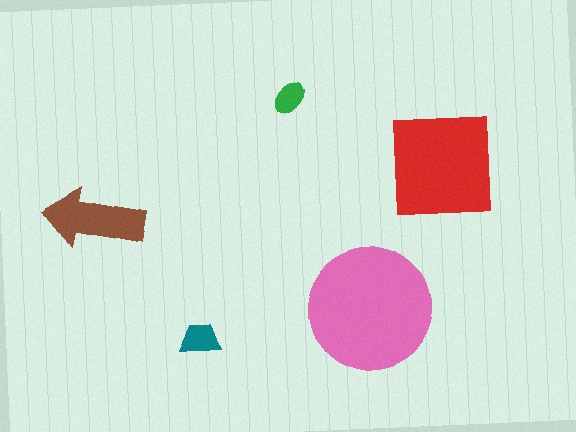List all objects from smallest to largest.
The green ellipse, the teal trapezoid, the brown arrow, the red square, the pink circle.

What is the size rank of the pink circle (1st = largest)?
1st.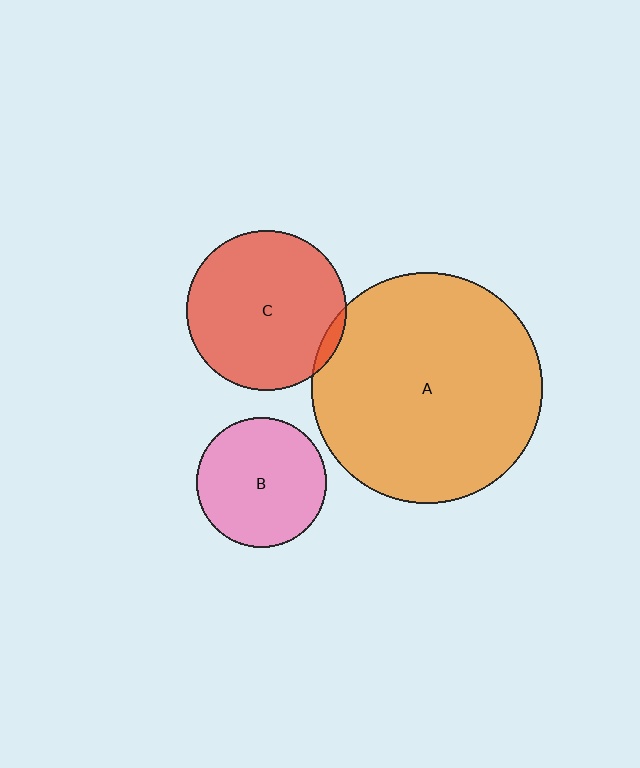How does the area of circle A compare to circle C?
Approximately 2.1 times.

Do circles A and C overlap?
Yes.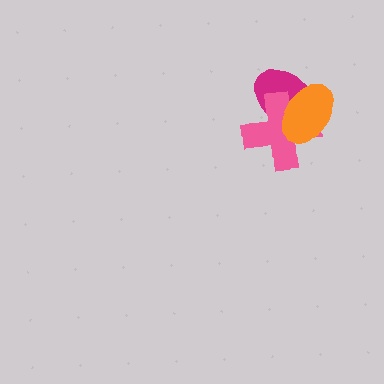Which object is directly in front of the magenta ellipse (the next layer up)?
The pink cross is directly in front of the magenta ellipse.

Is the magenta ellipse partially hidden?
Yes, it is partially covered by another shape.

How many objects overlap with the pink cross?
2 objects overlap with the pink cross.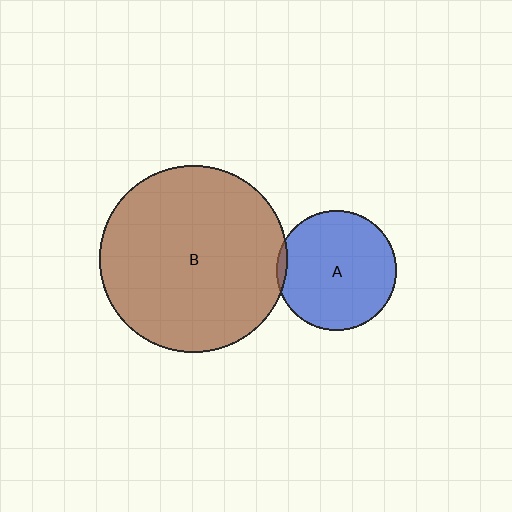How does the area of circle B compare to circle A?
Approximately 2.4 times.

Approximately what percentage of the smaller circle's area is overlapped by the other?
Approximately 5%.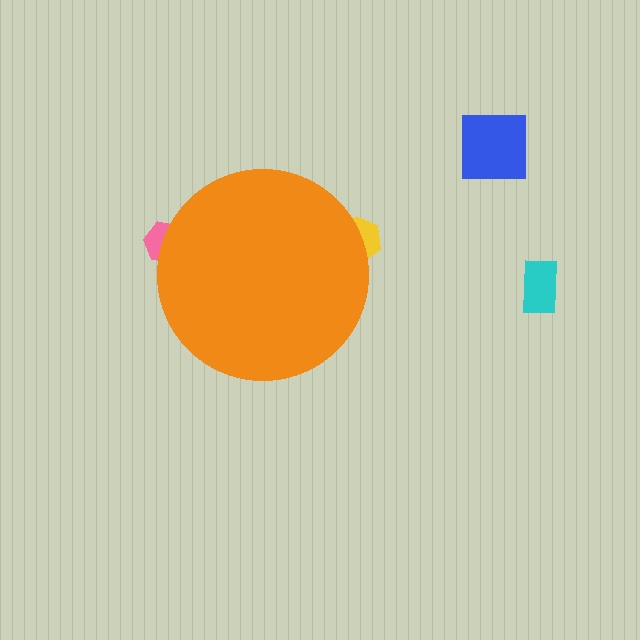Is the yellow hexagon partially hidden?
Yes, the yellow hexagon is partially hidden behind the orange circle.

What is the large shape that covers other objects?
An orange circle.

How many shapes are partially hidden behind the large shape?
2 shapes are partially hidden.